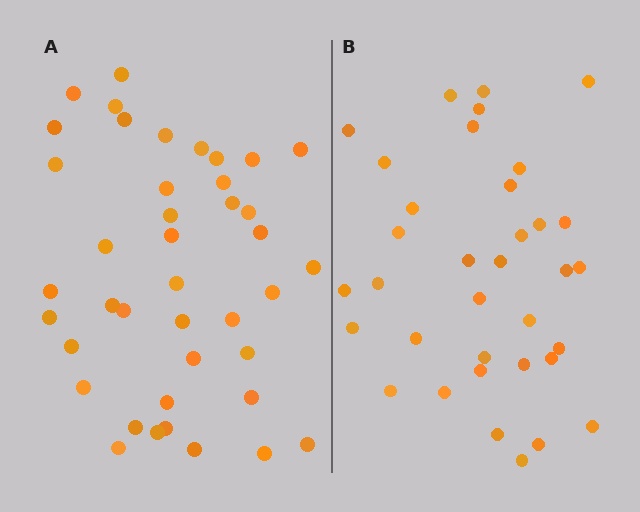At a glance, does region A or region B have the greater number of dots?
Region A (the left region) has more dots.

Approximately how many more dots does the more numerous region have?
Region A has about 6 more dots than region B.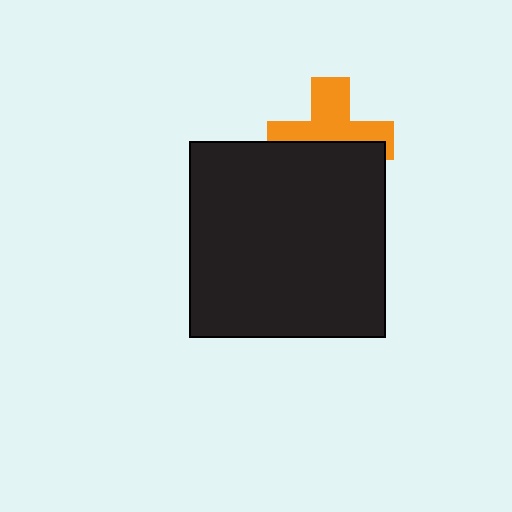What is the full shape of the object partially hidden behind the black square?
The partially hidden object is an orange cross.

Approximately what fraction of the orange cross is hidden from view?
Roughly 47% of the orange cross is hidden behind the black square.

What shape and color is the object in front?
The object in front is a black square.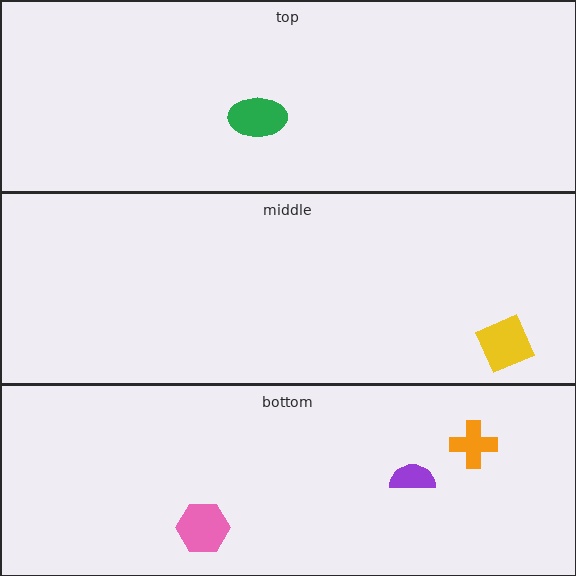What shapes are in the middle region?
The yellow diamond.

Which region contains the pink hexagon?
The bottom region.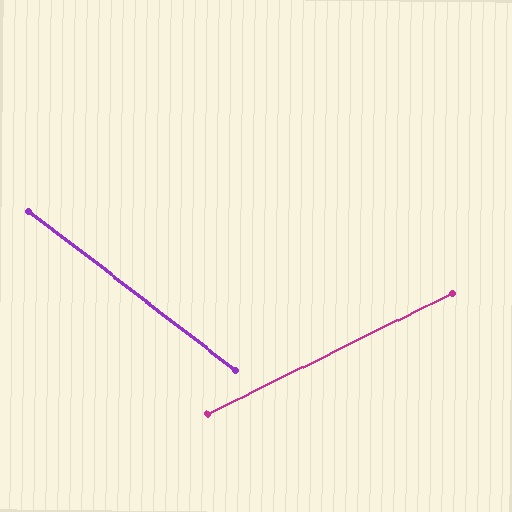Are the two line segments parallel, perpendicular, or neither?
Neither parallel nor perpendicular — they differ by about 64°.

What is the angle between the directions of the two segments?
Approximately 64 degrees.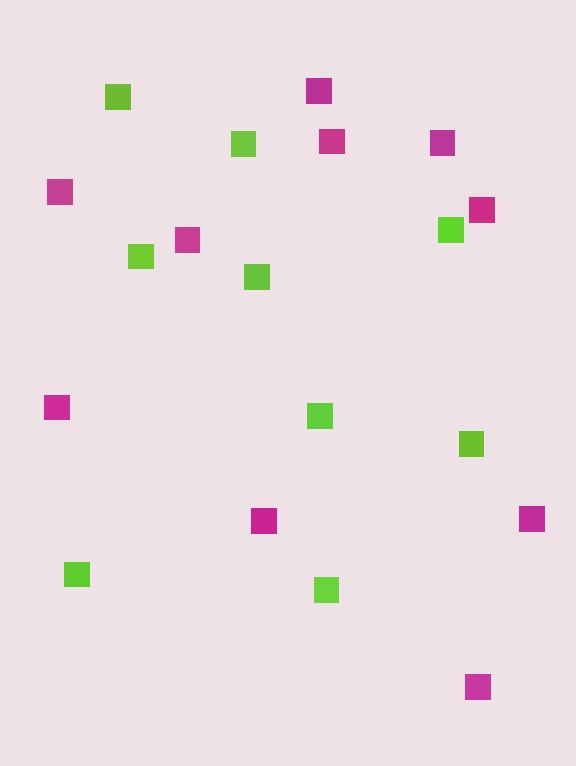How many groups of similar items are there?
There are 2 groups: one group of lime squares (9) and one group of magenta squares (10).